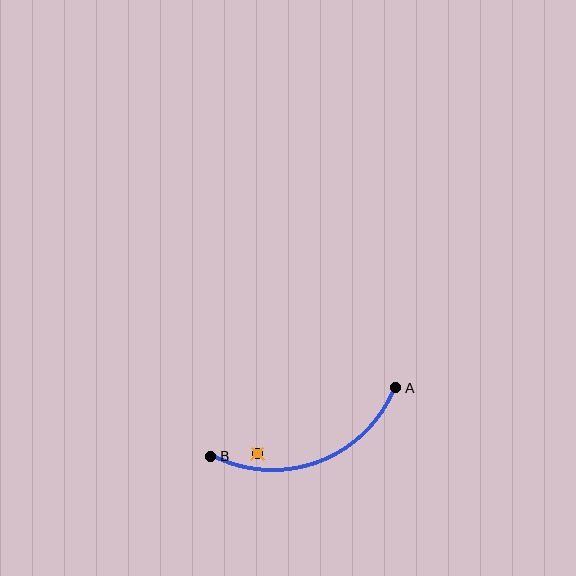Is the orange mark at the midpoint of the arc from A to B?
No — the orange mark does not lie on the arc at all. It sits slightly inside the curve.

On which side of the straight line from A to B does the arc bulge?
The arc bulges below the straight line connecting A and B.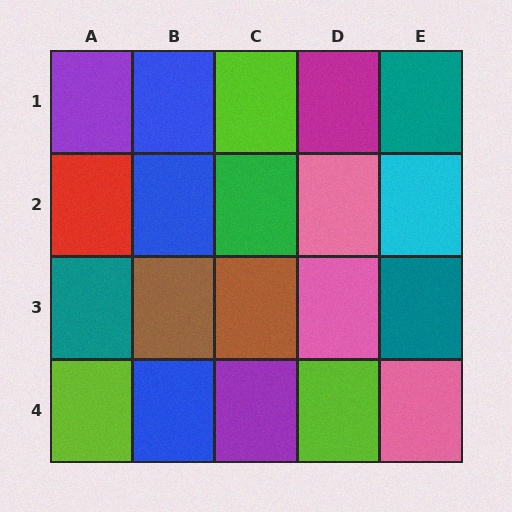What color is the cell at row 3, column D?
Pink.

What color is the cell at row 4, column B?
Blue.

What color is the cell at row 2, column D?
Pink.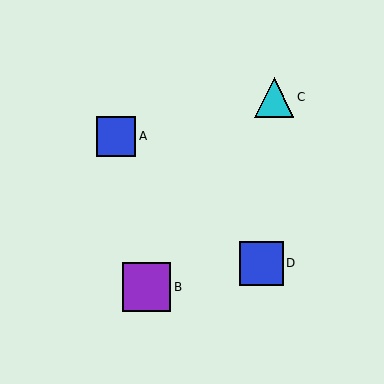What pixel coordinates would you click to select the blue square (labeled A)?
Click at (116, 136) to select the blue square A.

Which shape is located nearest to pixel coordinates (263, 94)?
The cyan triangle (labeled C) at (274, 97) is nearest to that location.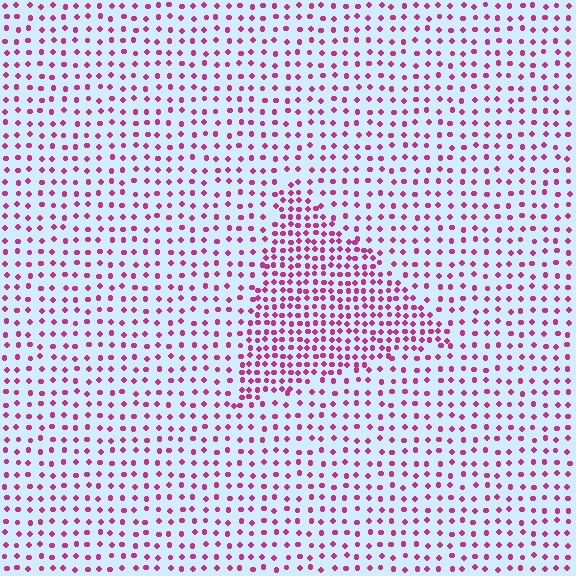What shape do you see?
I see a triangle.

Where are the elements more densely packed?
The elements are more densely packed inside the triangle boundary.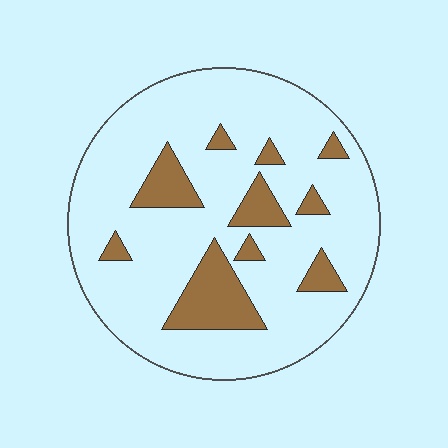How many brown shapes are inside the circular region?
10.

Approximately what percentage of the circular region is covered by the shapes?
Approximately 20%.